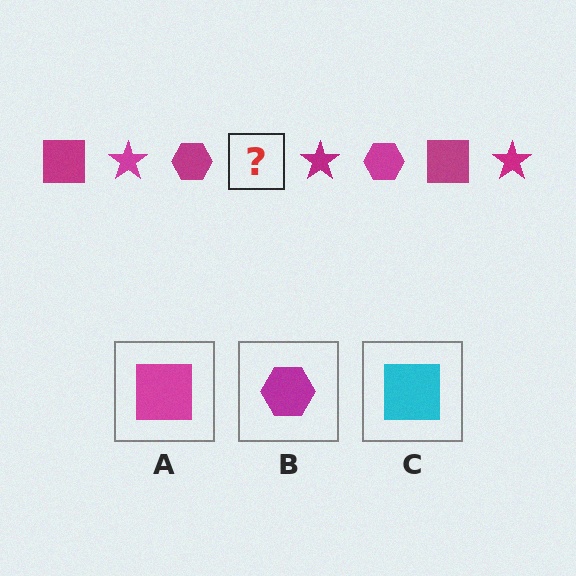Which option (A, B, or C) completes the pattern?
A.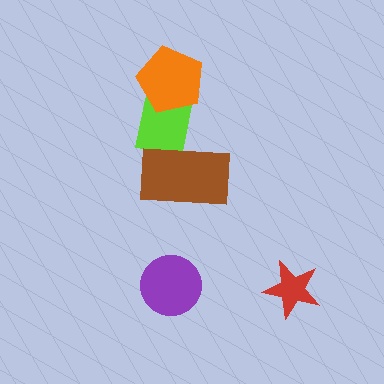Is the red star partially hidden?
No, no other shape covers it.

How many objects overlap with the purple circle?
0 objects overlap with the purple circle.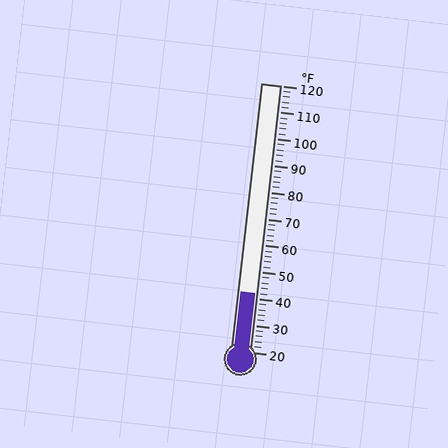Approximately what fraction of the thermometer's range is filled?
The thermometer is filled to approximately 20% of its range.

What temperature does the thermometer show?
The thermometer shows approximately 42°F.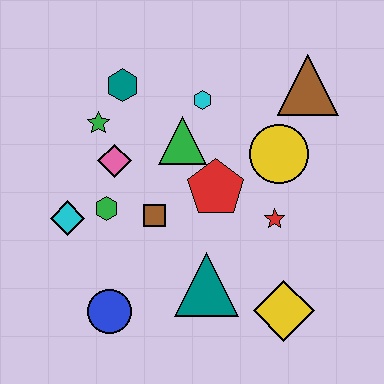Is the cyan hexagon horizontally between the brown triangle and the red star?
No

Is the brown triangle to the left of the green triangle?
No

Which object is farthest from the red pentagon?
The blue circle is farthest from the red pentagon.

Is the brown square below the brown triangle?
Yes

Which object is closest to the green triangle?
The cyan hexagon is closest to the green triangle.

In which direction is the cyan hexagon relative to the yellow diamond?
The cyan hexagon is above the yellow diamond.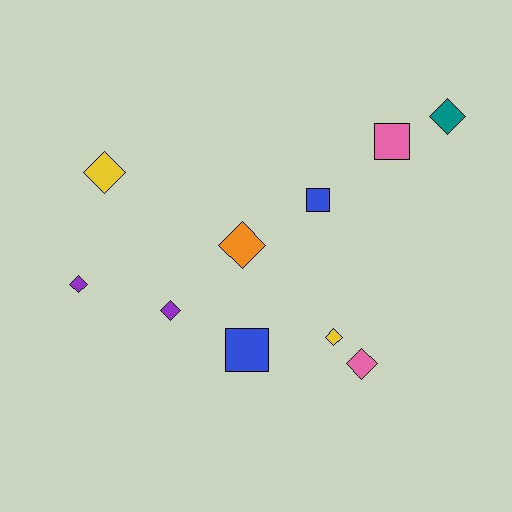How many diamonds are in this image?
There are 7 diamonds.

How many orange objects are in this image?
There is 1 orange object.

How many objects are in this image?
There are 10 objects.